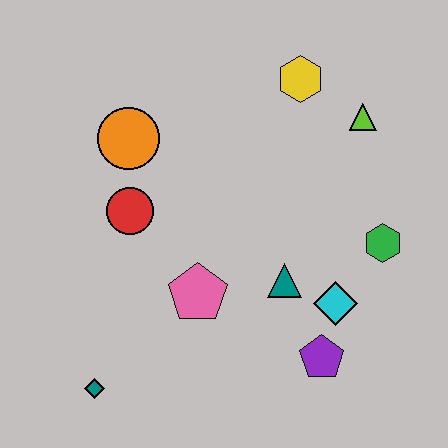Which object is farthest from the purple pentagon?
The orange circle is farthest from the purple pentagon.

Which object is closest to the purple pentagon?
The cyan diamond is closest to the purple pentagon.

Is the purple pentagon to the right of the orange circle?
Yes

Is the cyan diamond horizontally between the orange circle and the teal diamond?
No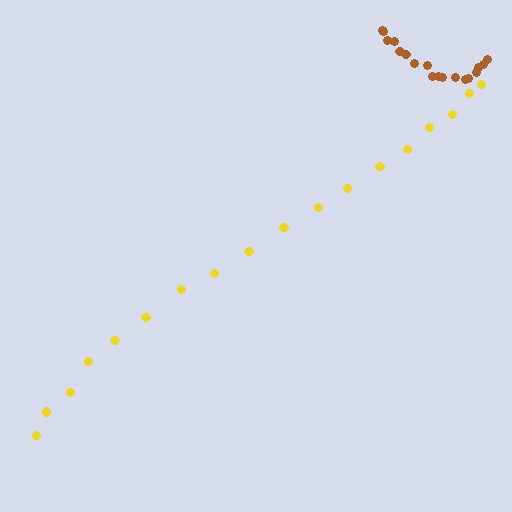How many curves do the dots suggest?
There are 2 distinct paths.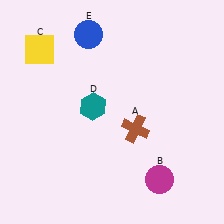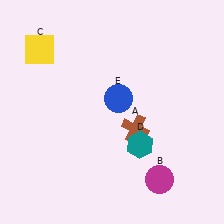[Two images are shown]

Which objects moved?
The objects that moved are: the teal hexagon (D), the blue circle (E).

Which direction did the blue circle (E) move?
The blue circle (E) moved down.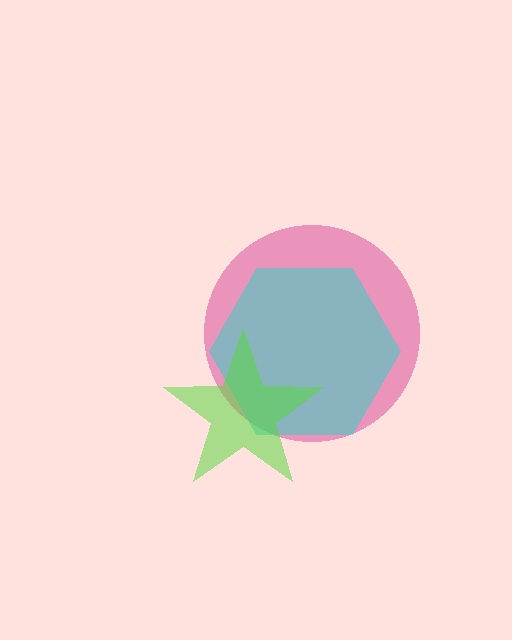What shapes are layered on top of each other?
The layered shapes are: a magenta circle, a cyan hexagon, a lime star.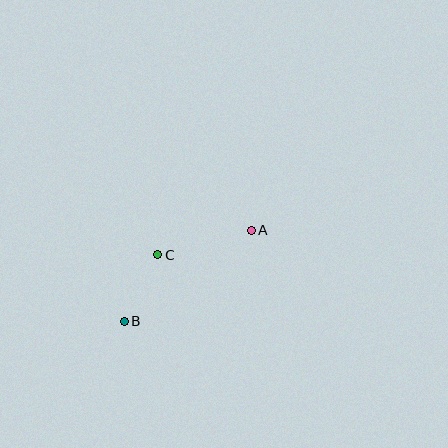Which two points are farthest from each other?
Points A and B are farthest from each other.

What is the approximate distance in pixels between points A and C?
The distance between A and C is approximately 96 pixels.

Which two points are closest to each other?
Points B and C are closest to each other.